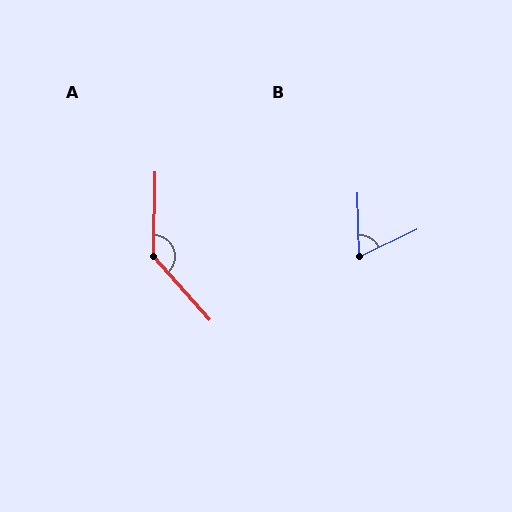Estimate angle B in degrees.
Approximately 66 degrees.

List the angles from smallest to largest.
B (66°), A (137°).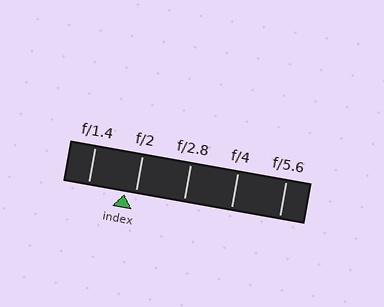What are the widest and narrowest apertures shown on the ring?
The widest aperture shown is f/1.4 and the narrowest is f/5.6.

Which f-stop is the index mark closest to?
The index mark is closest to f/2.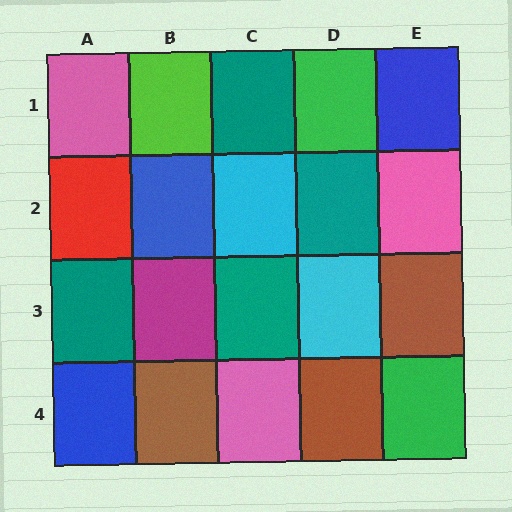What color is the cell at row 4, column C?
Pink.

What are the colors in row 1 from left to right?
Pink, lime, teal, green, blue.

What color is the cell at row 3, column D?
Cyan.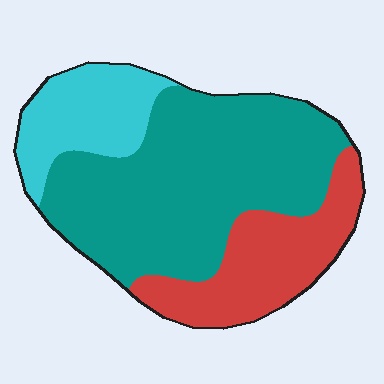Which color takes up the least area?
Cyan, at roughly 20%.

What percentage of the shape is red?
Red covers 25% of the shape.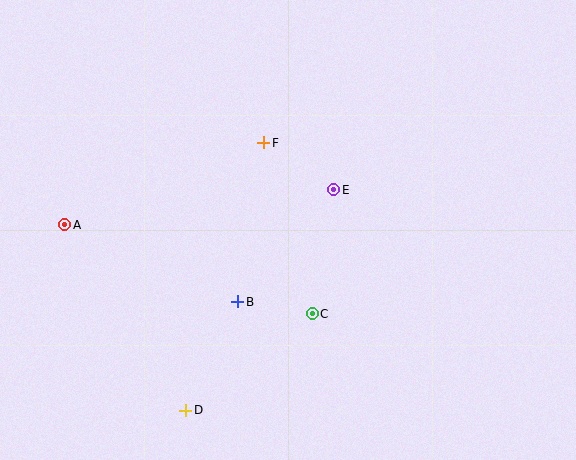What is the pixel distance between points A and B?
The distance between A and B is 189 pixels.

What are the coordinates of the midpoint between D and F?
The midpoint between D and F is at (225, 276).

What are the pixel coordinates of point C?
Point C is at (312, 314).